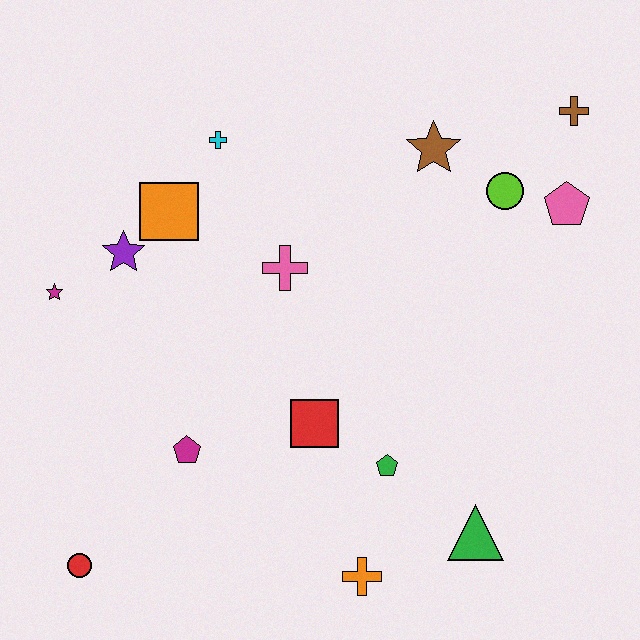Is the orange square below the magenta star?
No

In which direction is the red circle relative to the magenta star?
The red circle is below the magenta star.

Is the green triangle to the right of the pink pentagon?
No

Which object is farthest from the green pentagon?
The brown cross is farthest from the green pentagon.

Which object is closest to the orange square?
The purple star is closest to the orange square.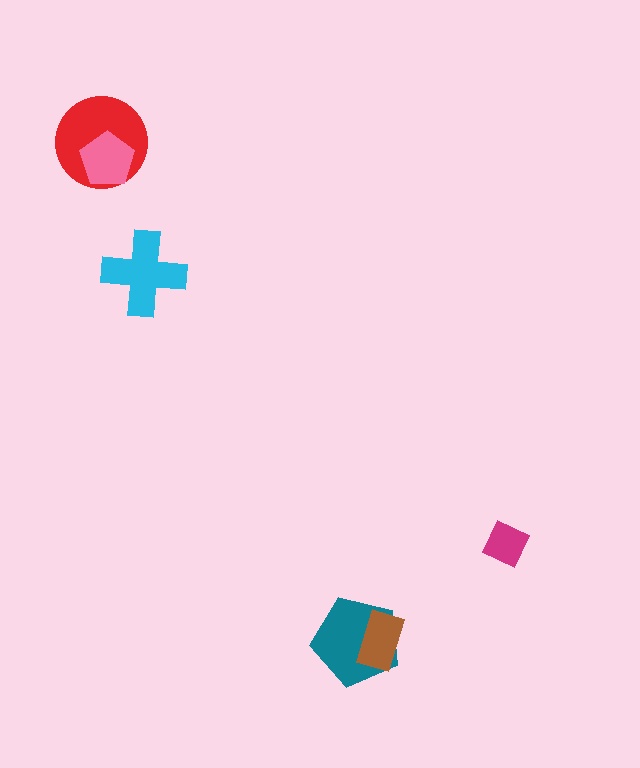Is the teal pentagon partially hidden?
Yes, it is partially covered by another shape.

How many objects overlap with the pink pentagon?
1 object overlaps with the pink pentagon.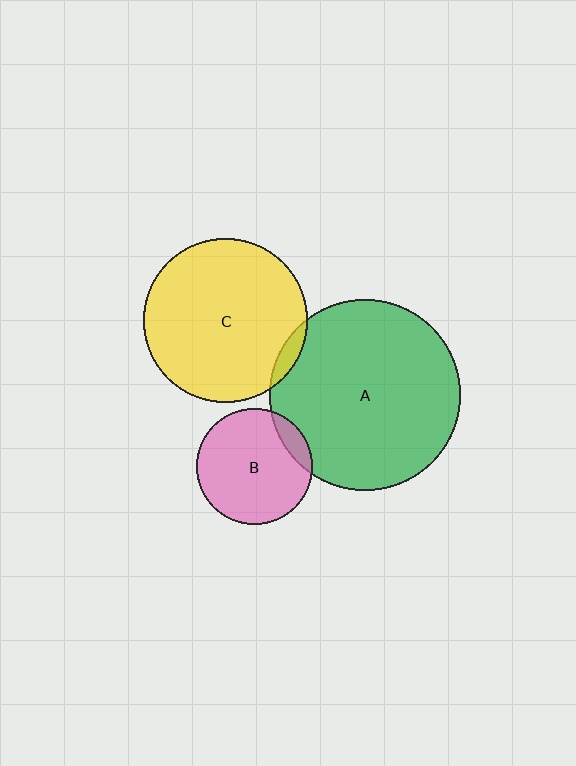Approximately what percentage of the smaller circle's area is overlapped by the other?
Approximately 10%.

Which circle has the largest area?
Circle A (green).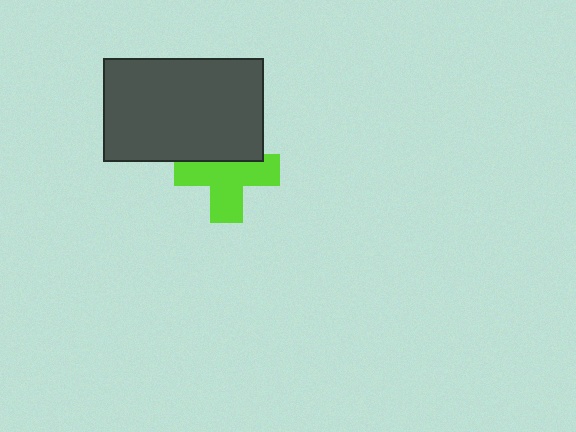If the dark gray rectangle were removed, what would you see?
You would see the complete lime cross.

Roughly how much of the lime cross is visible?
Most of it is visible (roughly 67%).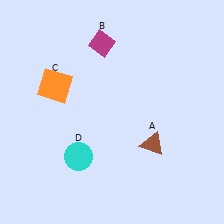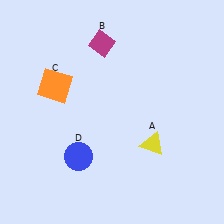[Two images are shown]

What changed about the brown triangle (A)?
In Image 1, A is brown. In Image 2, it changed to yellow.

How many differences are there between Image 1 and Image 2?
There are 2 differences between the two images.